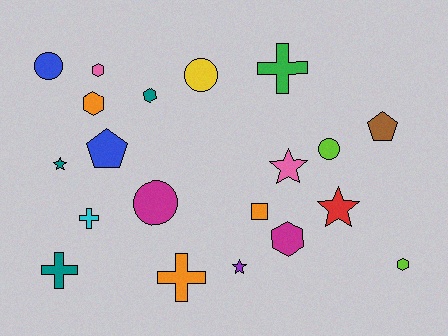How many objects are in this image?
There are 20 objects.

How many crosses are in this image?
There are 4 crosses.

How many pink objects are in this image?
There are 2 pink objects.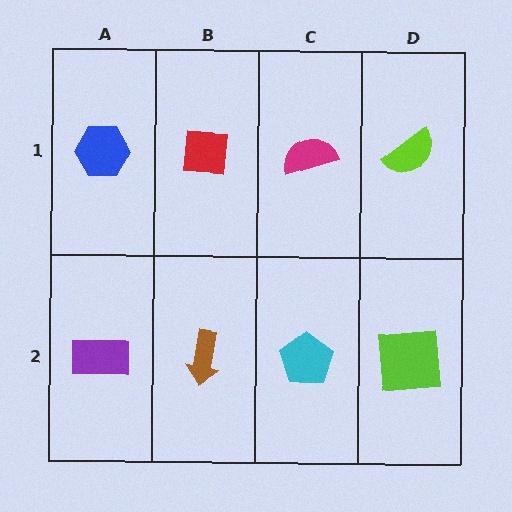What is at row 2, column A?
A purple rectangle.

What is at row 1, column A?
A blue hexagon.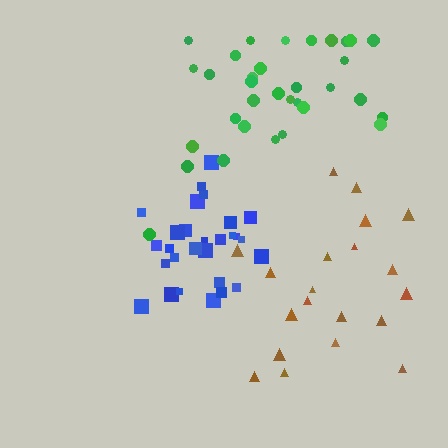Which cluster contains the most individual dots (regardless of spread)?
Green (33).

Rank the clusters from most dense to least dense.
blue, green, brown.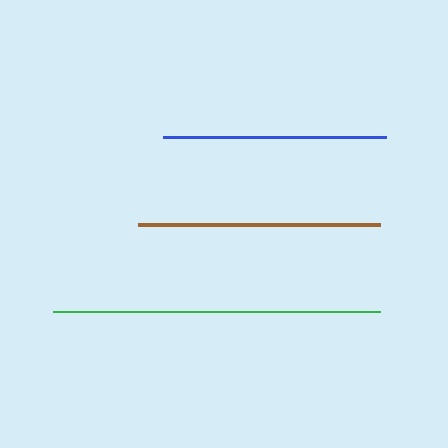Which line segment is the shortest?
The blue line is the shortest at approximately 223 pixels.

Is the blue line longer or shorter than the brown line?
The brown line is longer than the blue line.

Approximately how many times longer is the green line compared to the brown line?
The green line is approximately 1.4 times the length of the brown line.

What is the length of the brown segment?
The brown segment is approximately 242 pixels long.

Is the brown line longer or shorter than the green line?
The green line is longer than the brown line.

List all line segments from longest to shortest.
From longest to shortest: green, brown, blue.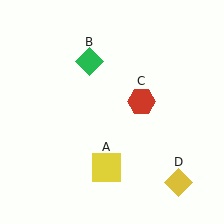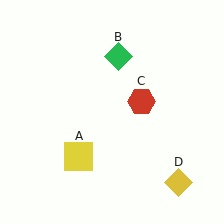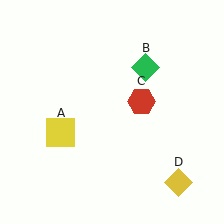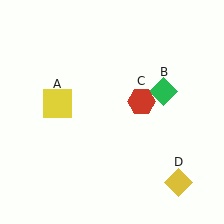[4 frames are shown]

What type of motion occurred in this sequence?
The yellow square (object A), green diamond (object B) rotated clockwise around the center of the scene.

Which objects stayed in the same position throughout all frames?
Red hexagon (object C) and yellow diamond (object D) remained stationary.